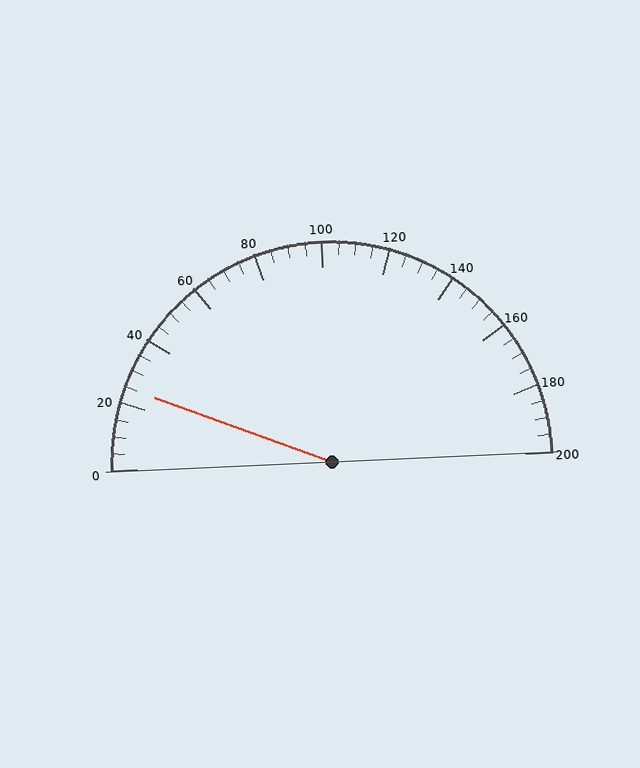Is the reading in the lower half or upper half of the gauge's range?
The reading is in the lower half of the range (0 to 200).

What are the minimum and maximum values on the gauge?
The gauge ranges from 0 to 200.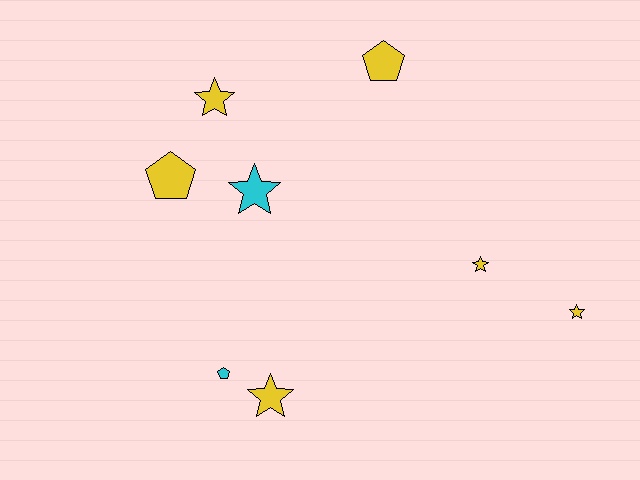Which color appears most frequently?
Yellow, with 6 objects.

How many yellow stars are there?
There are 4 yellow stars.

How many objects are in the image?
There are 8 objects.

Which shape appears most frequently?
Star, with 5 objects.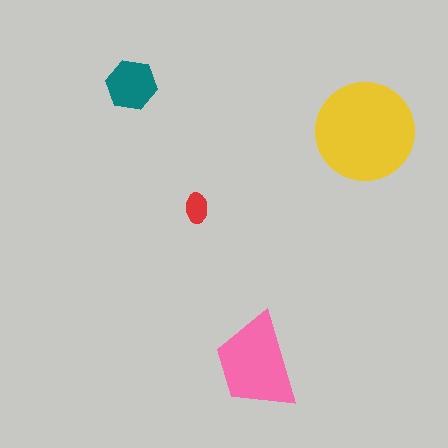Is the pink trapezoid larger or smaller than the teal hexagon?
Larger.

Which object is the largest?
The yellow circle.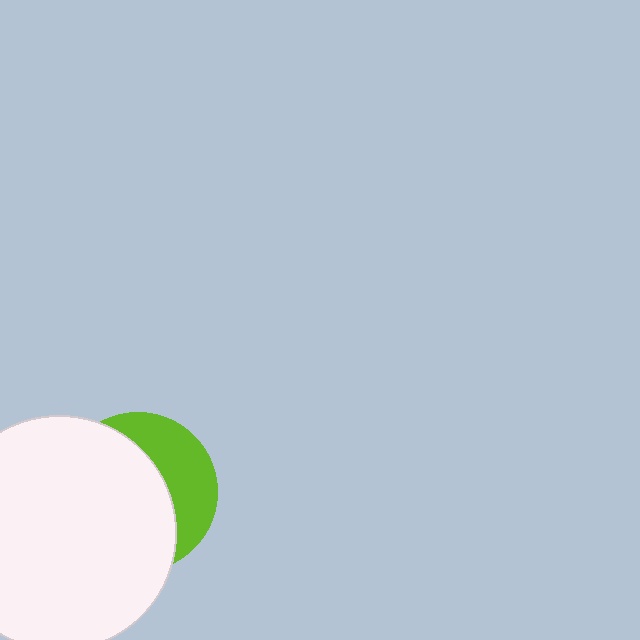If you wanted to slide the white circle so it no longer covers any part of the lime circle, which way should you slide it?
Slide it left — that is the most direct way to separate the two shapes.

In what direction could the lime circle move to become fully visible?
The lime circle could move right. That would shift it out from behind the white circle entirely.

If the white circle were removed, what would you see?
You would see the complete lime circle.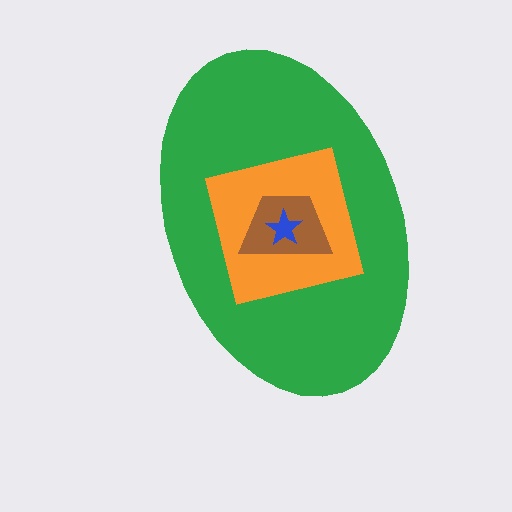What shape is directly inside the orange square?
The brown trapezoid.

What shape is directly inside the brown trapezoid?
The blue star.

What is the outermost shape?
The green ellipse.